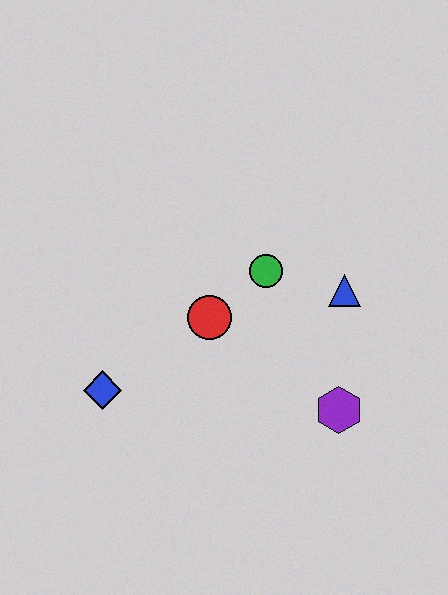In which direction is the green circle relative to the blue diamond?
The green circle is to the right of the blue diamond.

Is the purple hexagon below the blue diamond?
Yes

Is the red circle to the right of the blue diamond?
Yes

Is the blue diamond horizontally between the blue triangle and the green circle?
No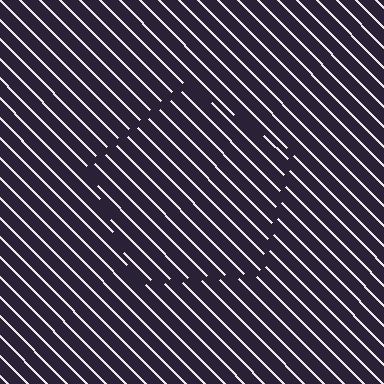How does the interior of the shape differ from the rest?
The interior of the shape contains the same grating, shifted by half a period — the contour is defined by the phase discontinuity where line-ends from the inner and outer gratings abut.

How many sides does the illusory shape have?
5 sides — the line-ends trace a pentagon.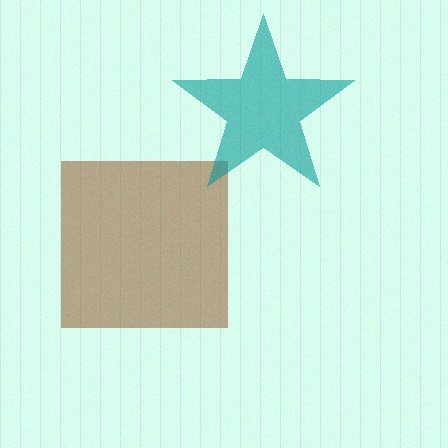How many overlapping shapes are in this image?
There are 2 overlapping shapes in the image.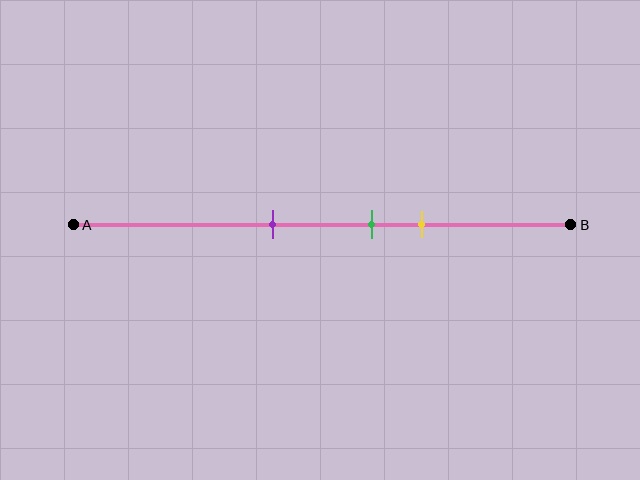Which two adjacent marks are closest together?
The green and yellow marks are the closest adjacent pair.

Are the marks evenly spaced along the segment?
Yes, the marks are approximately evenly spaced.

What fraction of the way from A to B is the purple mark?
The purple mark is approximately 40% (0.4) of the way from A to B.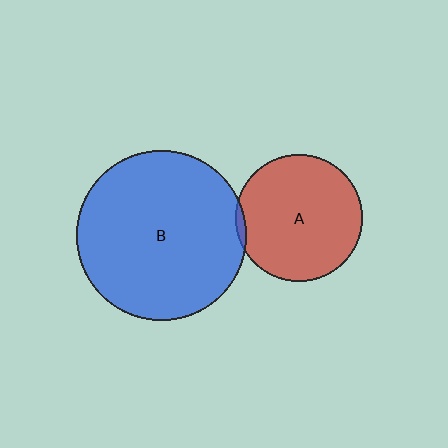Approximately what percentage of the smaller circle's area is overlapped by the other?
Approximately 5%.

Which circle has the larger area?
Circle B (blue).